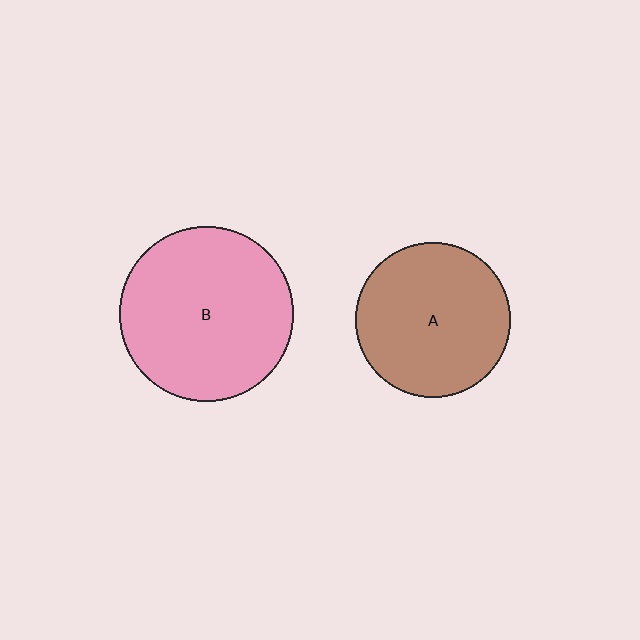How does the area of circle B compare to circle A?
Approximately 1.3 times.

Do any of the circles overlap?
No, none of the circles overlap.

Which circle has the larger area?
Circle B (pink).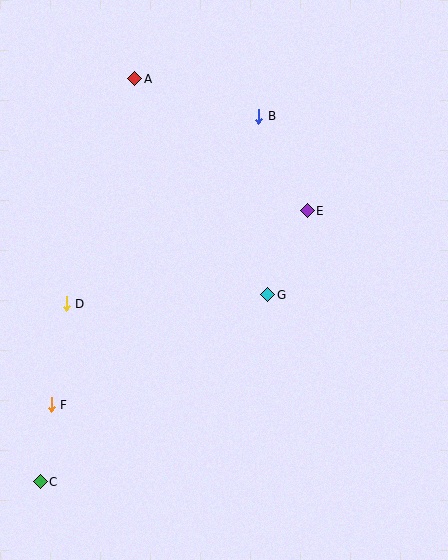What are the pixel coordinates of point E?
Point E is at (307, 211).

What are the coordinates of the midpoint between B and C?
The midpoint between B and C is at (149, 299).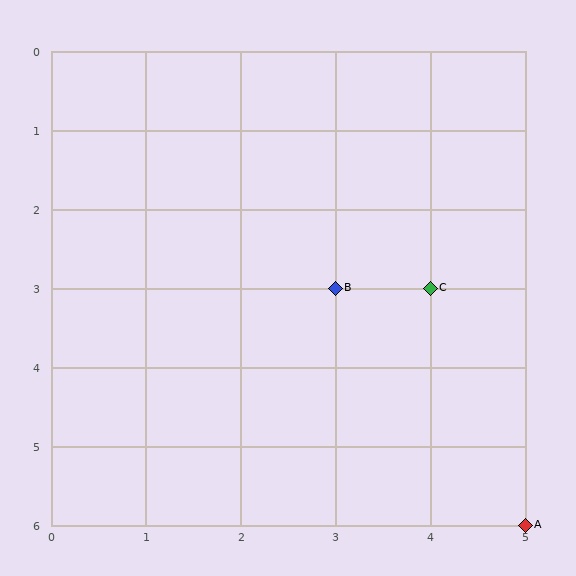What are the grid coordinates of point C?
Point C is at grid coordinates (4, 3).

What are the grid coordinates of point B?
Point B is at grid coordinates (3, 3).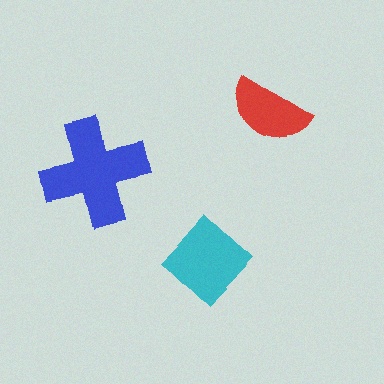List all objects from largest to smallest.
The blue cross, the cyan diamond, the red semicircle.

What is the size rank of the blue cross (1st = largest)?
1st.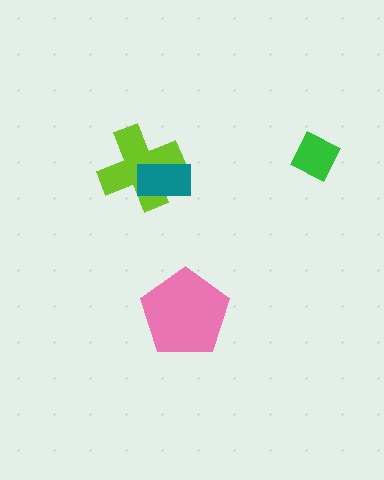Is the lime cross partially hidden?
Yes, it is partially covered by another shape.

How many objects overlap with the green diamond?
0 objects overlap with the green diamond.